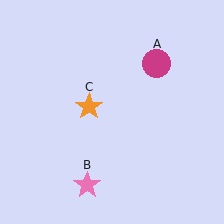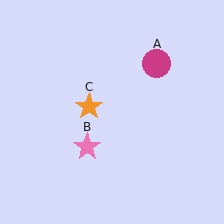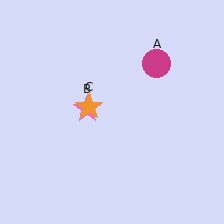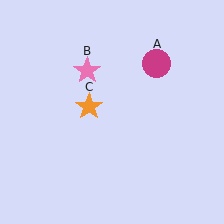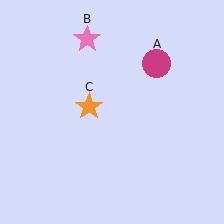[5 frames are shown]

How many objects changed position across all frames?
1 object changed position: pink star (object B).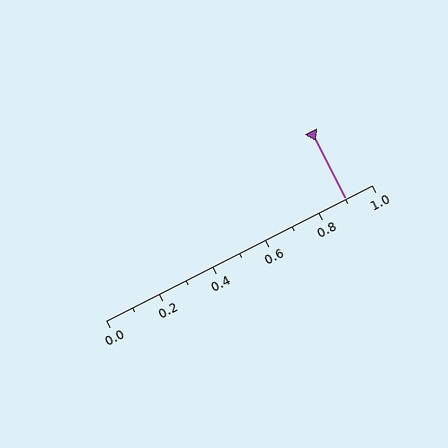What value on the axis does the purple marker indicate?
The marker indicates approximately 0.9.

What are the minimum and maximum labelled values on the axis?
The axis runs from 0.0 to 1.0.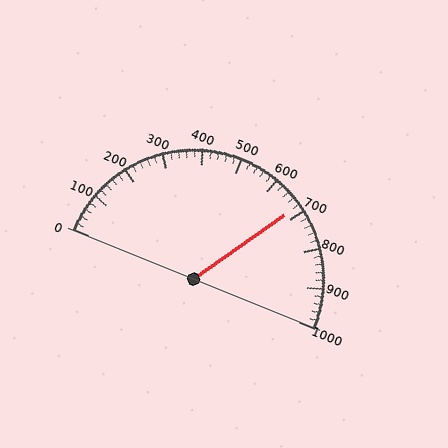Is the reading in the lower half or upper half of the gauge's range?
The reading is in the upper half of the range (0 to 1000).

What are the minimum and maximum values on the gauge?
The gauge ranges from 0 to 1000.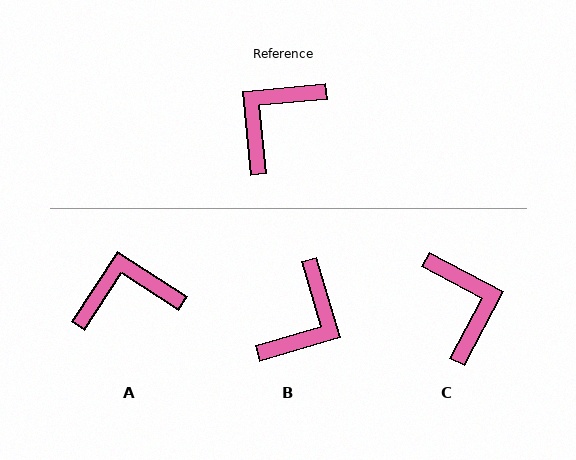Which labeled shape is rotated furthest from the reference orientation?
B, about 169 degrees away.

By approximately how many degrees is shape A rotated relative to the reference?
Approximately 39 degrees clockwise.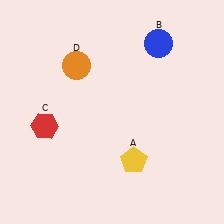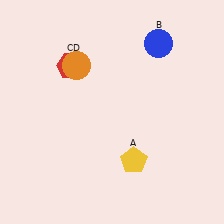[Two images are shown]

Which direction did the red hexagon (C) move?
The red hexagon (C) moved up.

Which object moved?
The red hexagon (C) moved up.